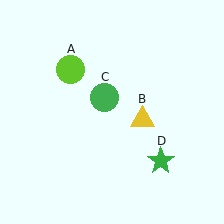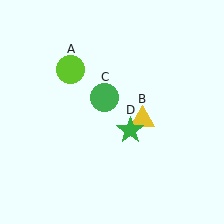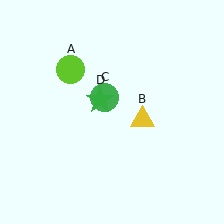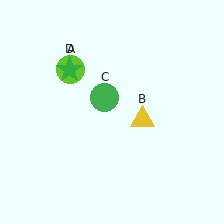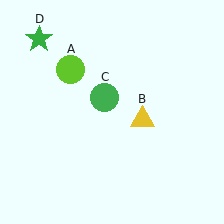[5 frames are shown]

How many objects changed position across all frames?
1 object changed position: green star (object D).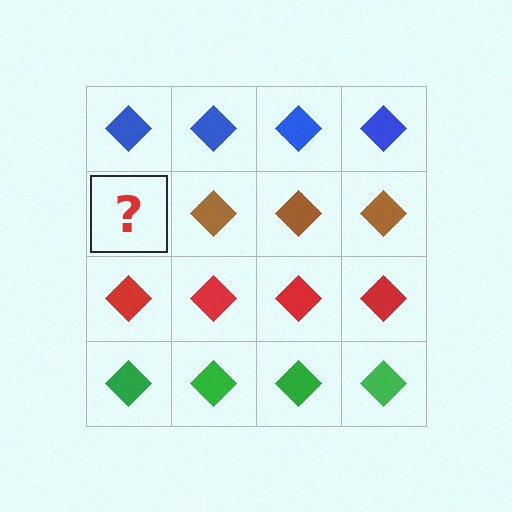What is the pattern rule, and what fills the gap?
The rule is that each row has a consistent color. The gap should be filled with a brown diamond.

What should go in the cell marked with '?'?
The missing cell should contain a brown diamond.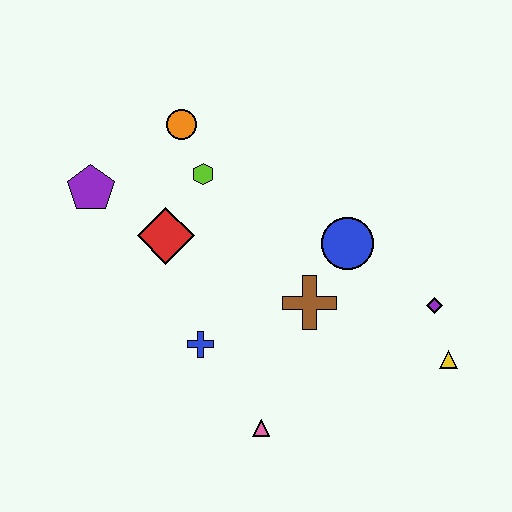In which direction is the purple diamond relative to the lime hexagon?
The purple diamond is to the right of the lime hexagon.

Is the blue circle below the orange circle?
Yes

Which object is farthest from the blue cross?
The yellow triangle is farthest from the blue cross.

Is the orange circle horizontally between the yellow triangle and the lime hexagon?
No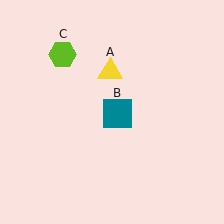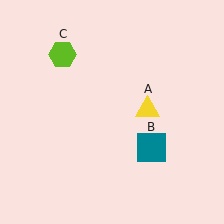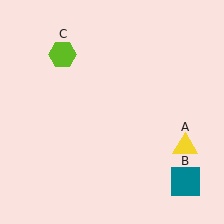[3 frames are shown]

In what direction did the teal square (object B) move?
The teal square (object B) moved down and to the right.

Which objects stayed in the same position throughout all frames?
Lime hexagon (object C) remained stationary.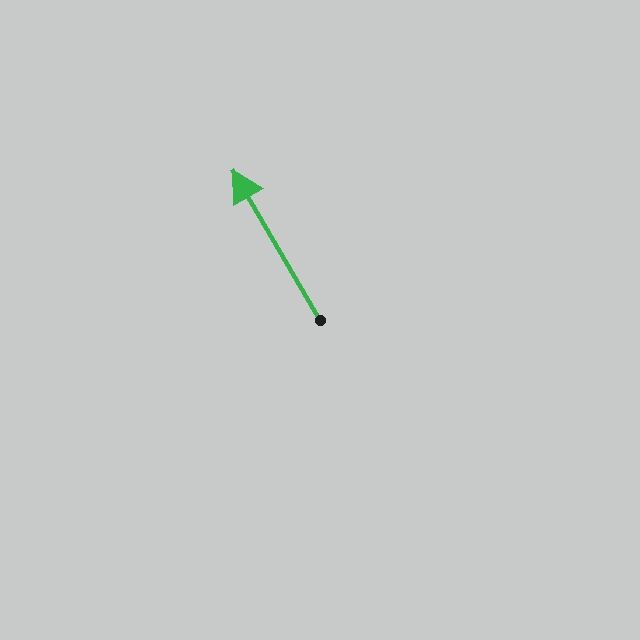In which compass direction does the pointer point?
Northwest.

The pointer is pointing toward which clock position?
Roughly 11 o'clock.